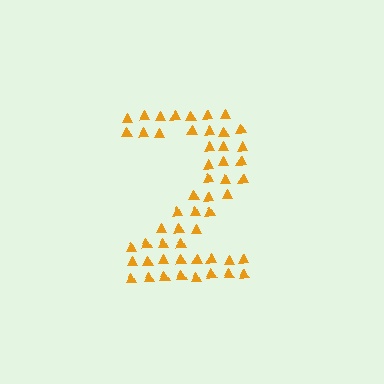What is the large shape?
The large shape is the digit 2.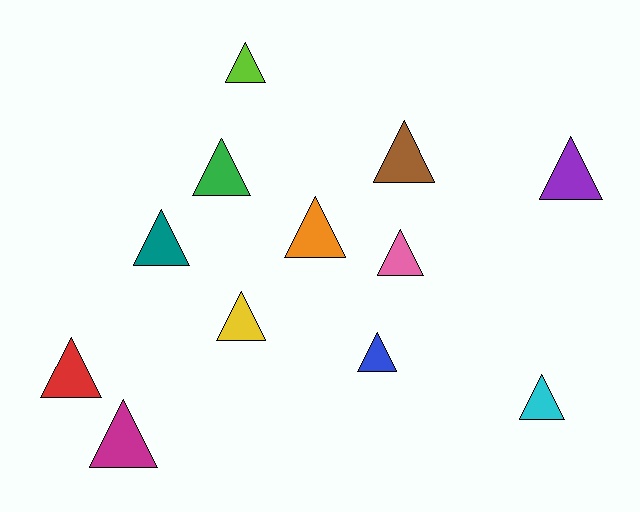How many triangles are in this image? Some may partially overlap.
There are 12 triangles.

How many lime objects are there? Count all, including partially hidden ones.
There is 1 lime object.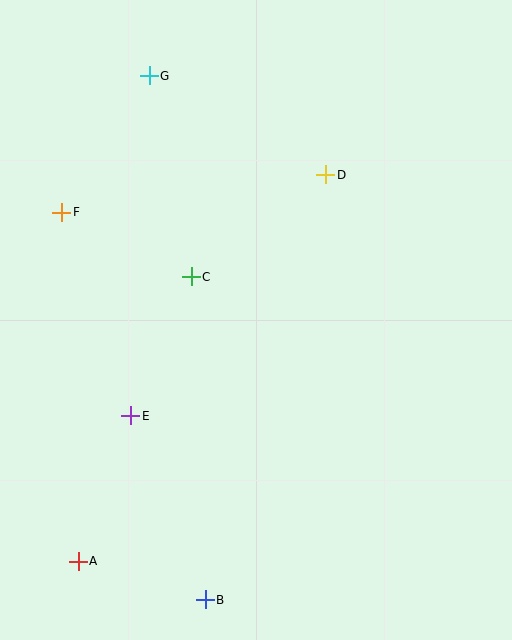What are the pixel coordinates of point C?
Point C is at (191, 277).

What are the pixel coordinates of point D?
Point D is at (326, 175).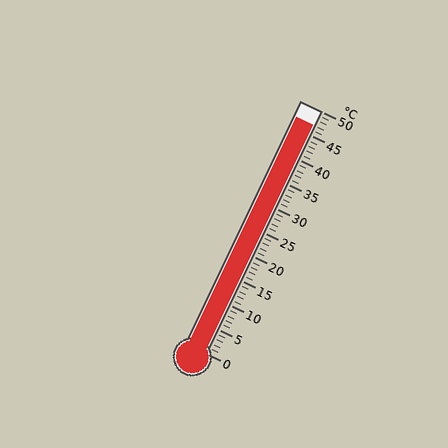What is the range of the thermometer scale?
The thermometer scale ranges from 0°C to 50°C.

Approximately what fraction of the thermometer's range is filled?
The thermometer is filled to approximately 95% of its range.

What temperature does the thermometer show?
The thermometer shows approximately 47°C.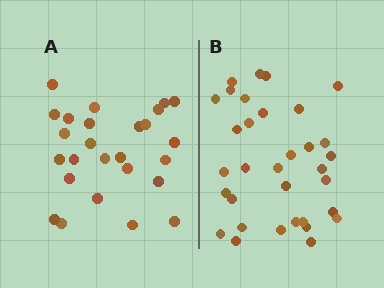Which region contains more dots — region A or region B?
Region B (the right region) has more dots.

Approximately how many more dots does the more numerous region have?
Region B has roughly 8 or so more dots than region A.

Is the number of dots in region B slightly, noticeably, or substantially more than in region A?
Region B has noticeably more, but not dramatically so. The ratio is roughly 1.3 to 1.